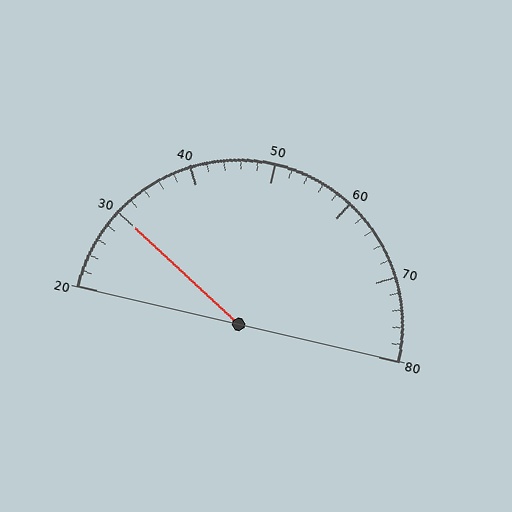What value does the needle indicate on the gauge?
The needle indicates approximately 30.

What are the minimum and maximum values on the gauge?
The gauge ranges from 20 to 80.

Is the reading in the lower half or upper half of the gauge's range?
The reading is in the lower half of the range (20 to 80).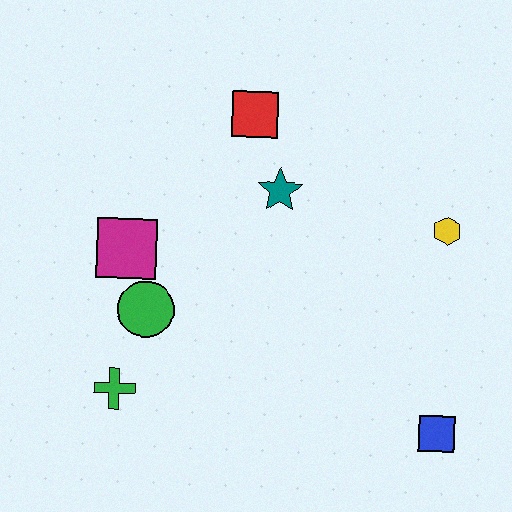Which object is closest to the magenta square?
The green circle is closest to the magenta square.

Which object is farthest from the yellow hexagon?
The green cross is farthest from the yellow hexagon.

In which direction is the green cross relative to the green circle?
The green cross is below the green circle.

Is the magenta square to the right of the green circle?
No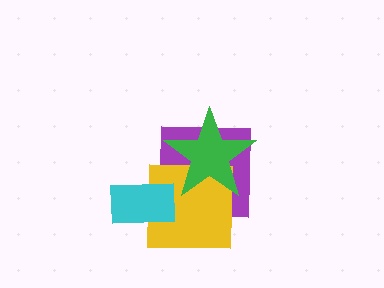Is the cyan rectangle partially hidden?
No, no other shape covers it.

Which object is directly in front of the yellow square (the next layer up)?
The cyan rectangle is directly in front of the yellow square.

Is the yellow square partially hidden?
Yes, it is partially covered by another shape.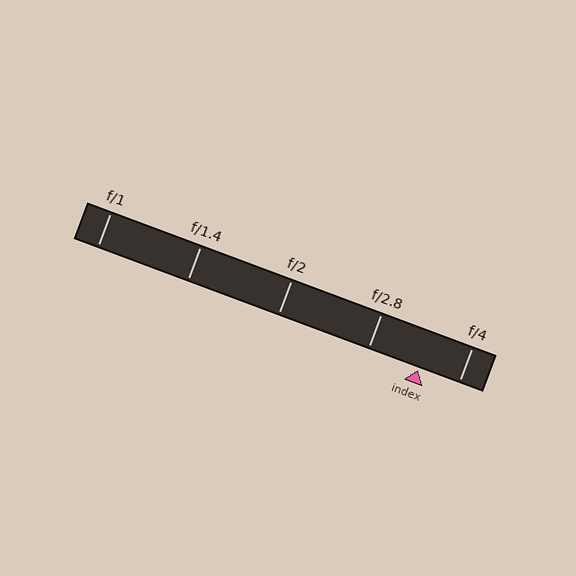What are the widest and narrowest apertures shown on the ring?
The widest aperture shown is f/1 and the narrowest is f/4.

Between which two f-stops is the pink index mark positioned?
The index mark is between f/2.8 and f/4.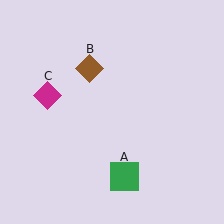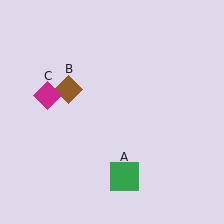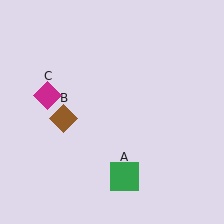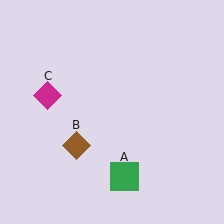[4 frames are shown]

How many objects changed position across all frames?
1 object changed position: brown diamond (object B).